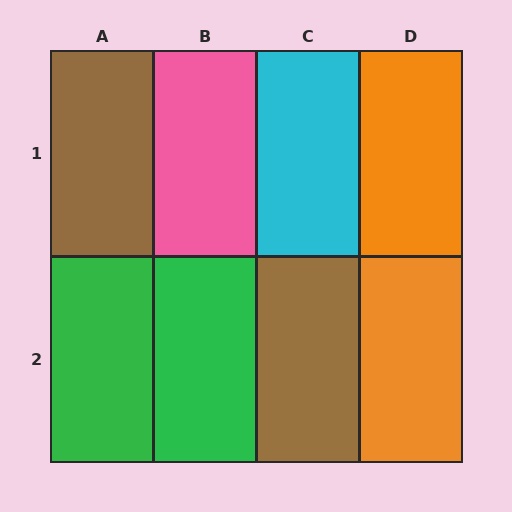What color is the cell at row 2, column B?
Green.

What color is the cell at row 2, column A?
Green.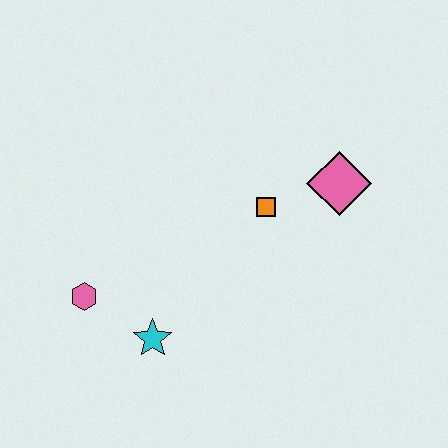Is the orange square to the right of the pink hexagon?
Yes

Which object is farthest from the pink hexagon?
The pink diamond is farthest from the pink hexagon.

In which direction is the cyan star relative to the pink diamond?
The cyan star is to the left of the pink diamond.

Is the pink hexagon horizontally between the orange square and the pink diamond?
No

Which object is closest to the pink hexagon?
The cyan star is closest to the pink hexagon.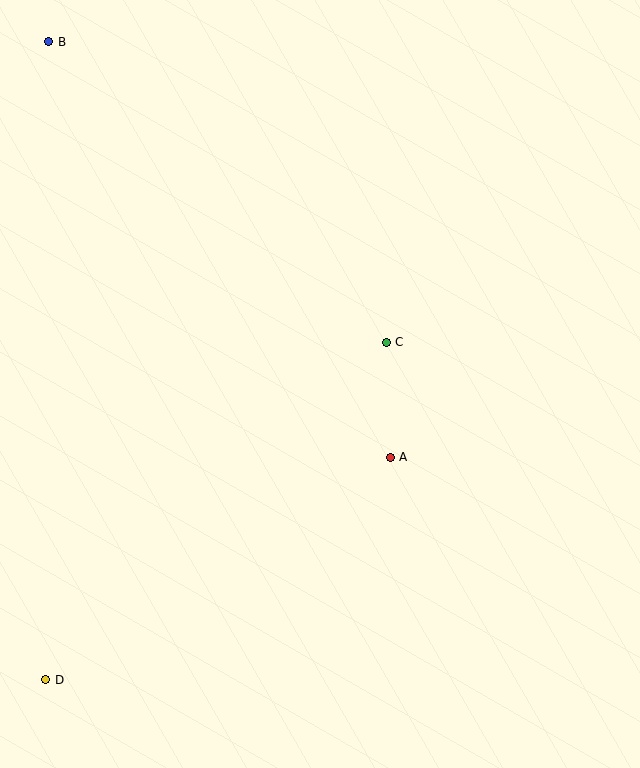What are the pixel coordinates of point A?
Point A is at (390, 457).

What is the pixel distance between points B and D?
The distance between B and D is 638 pixels.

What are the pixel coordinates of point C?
Point C is at (386, 342).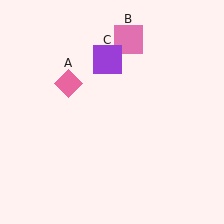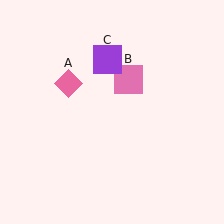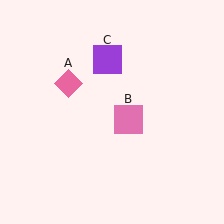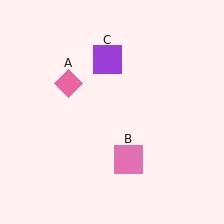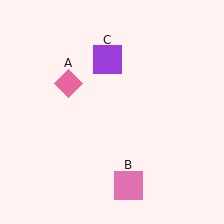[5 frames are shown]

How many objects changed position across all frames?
1 object changed position: pink square (object B).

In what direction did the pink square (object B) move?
The pink square (object B) moved down.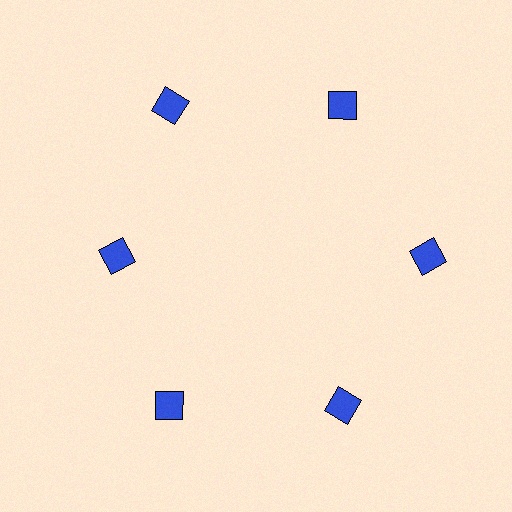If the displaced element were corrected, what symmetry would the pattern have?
It would have 6-fold rotational symmetry — the pattern would map onto itself every 60 degrees.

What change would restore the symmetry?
The symmetry would be restored by moving it outward, back onto the ring so that all 6 squares sit at equal angles and equal distance from the center.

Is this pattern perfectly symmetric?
No. The 6 blue squares are arranged in a ring, but one element near the 9 o'clock position is pulled inward toward the center, breaking the 6-fold rotational symmetry.